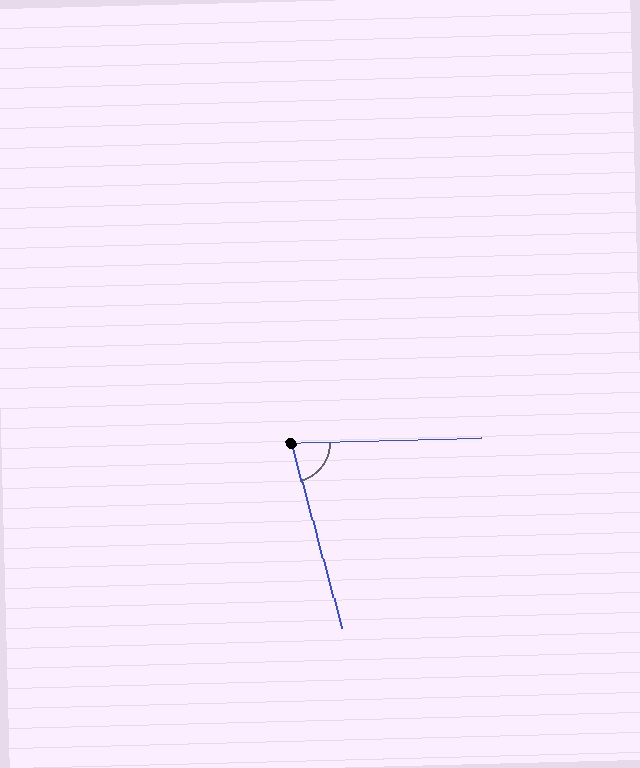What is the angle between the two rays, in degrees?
Approximately 76 degrees.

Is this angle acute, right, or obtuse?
It is acute.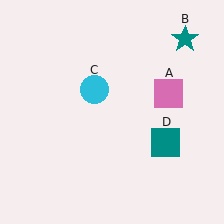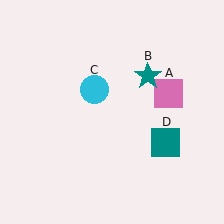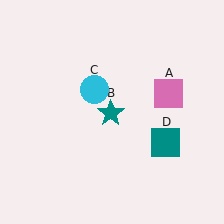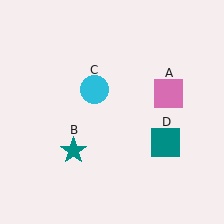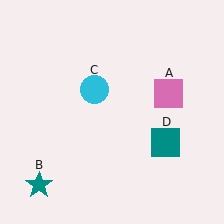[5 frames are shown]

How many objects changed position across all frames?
1 object changed position: teal star (object B).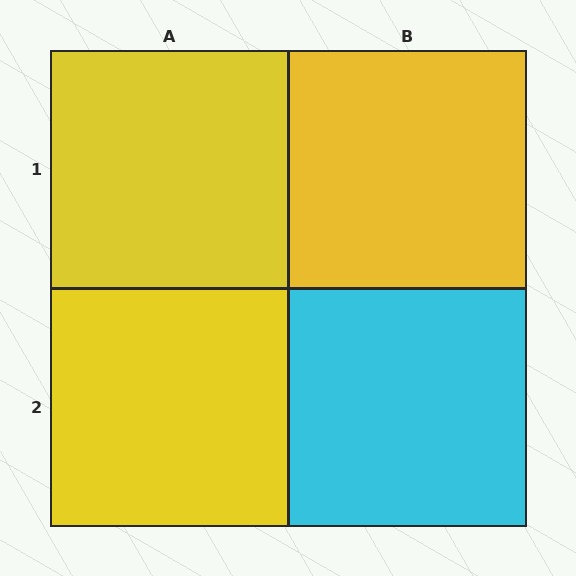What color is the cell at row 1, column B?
Yellow.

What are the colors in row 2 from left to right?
Yellow, cyan.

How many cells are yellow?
3 cells are yellow.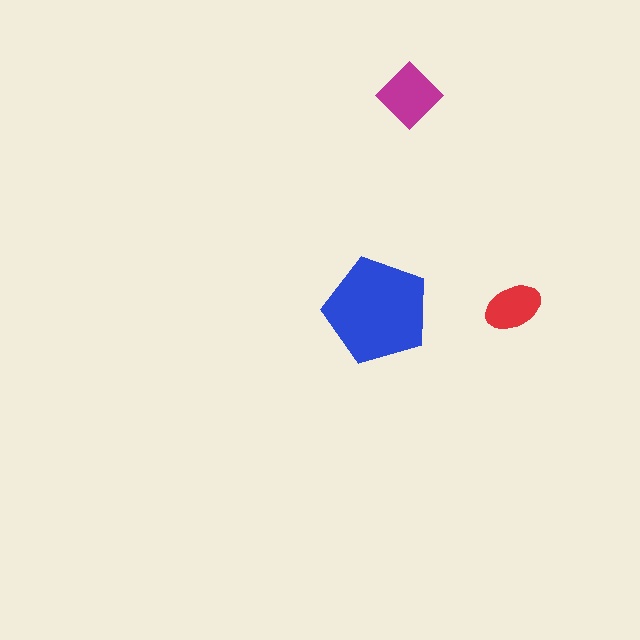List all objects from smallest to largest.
The red ellipse, the magenta diamond, the blue pentagon.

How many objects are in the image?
There are 3 objects in the image.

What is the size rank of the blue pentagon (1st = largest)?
1st.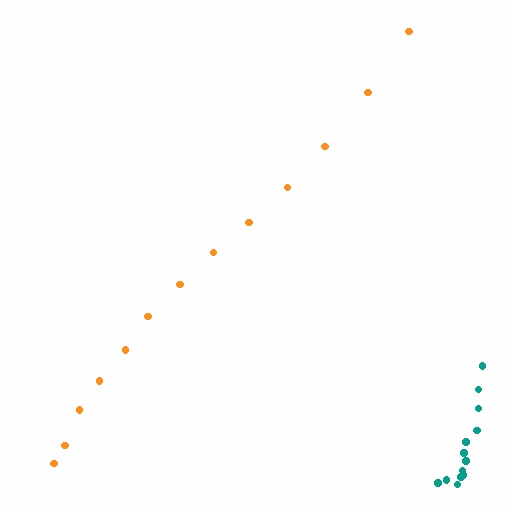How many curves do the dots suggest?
There are 2 distinct paths.